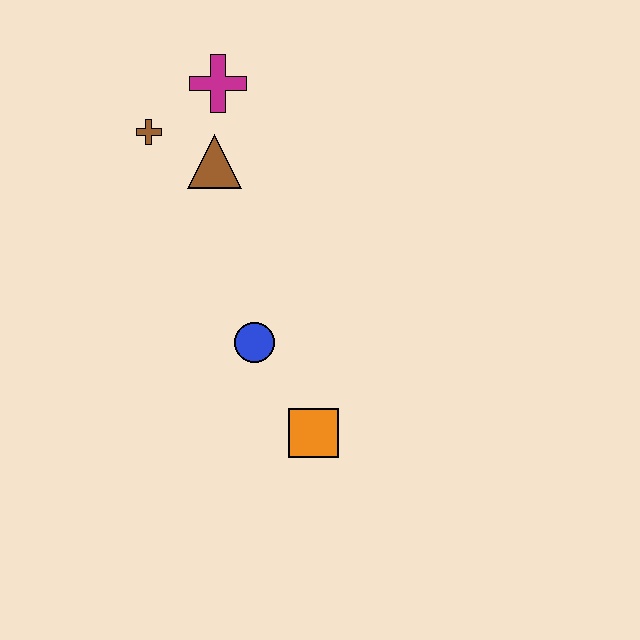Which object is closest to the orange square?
The blue circle is closest to the orange square.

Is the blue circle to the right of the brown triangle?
Yes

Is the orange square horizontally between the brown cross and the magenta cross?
No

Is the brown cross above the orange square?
Yes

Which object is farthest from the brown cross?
The orange square is farthest from the brown cross.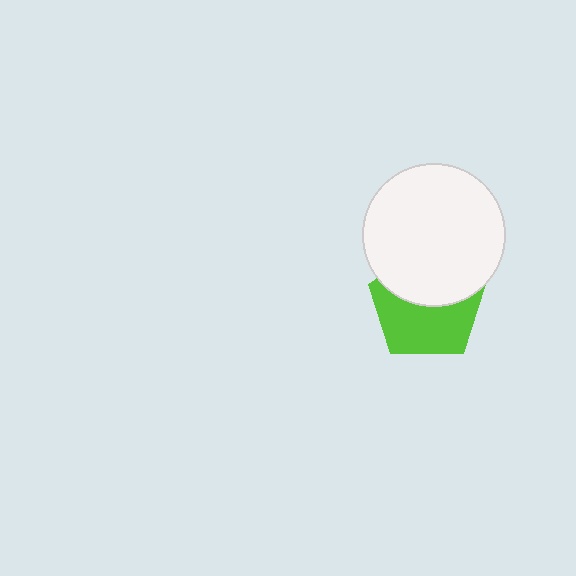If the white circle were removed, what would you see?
You would see the complete lime pentagon.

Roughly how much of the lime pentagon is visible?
About half of it is visible (roughly 55%).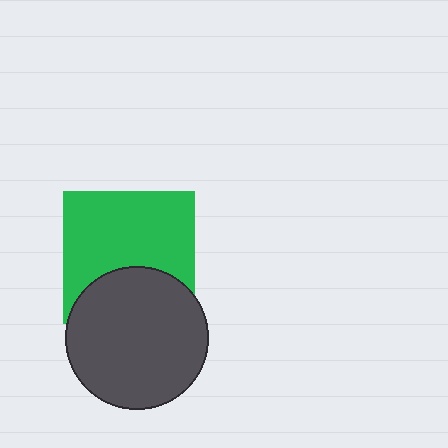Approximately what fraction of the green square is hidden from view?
Roughly 34% of the green square is hidden behind the dark gray circle.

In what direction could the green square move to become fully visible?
The green square could move up. That would shift it out from behind the dark gray circle entirely.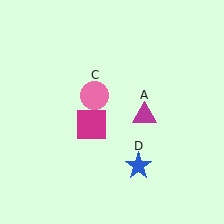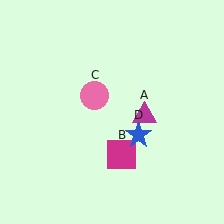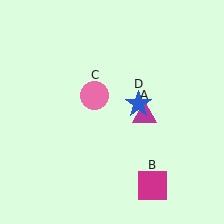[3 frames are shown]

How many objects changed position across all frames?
2 objects changed position: magenta square (object B), blue star (object D).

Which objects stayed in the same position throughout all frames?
Magenta triangle (object A) and pink circle (object C) remained stationary.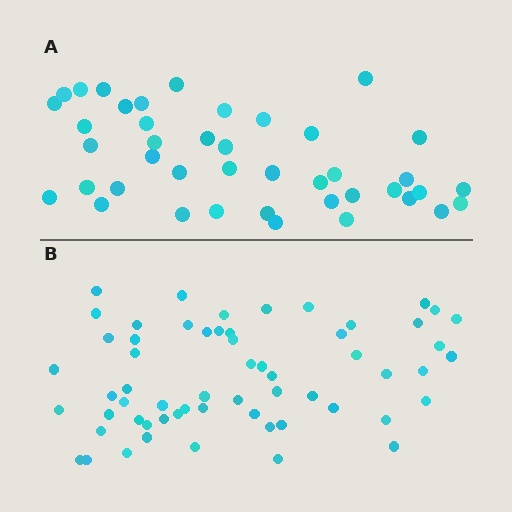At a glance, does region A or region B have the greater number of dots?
Region B (the bottom region) has more dots.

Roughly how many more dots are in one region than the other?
Region B has approximately 20 more dots than region A.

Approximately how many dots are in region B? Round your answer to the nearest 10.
About 60 dots.